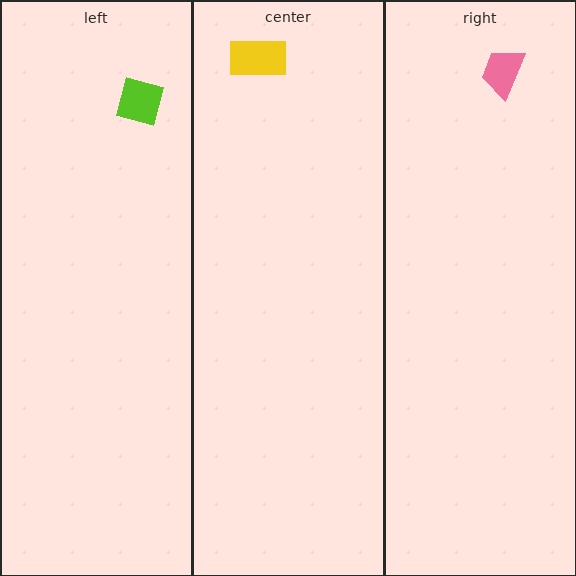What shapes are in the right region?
The pink trapezoid.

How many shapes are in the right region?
1.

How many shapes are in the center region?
1.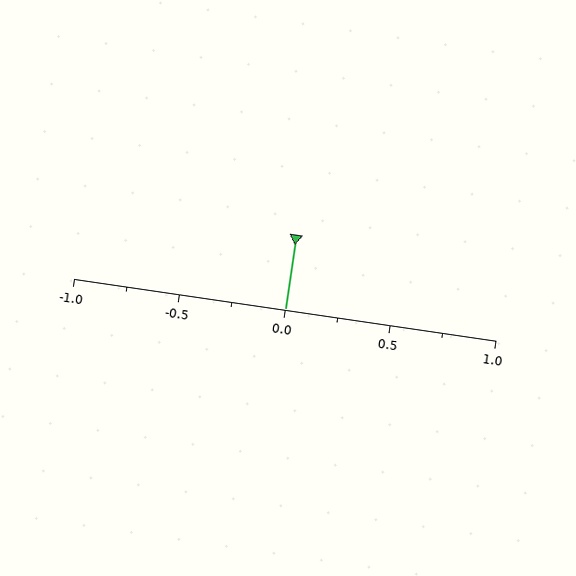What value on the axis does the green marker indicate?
The marker indicates approximately 0.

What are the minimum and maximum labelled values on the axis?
The axis runs from -1.0 to 1.0.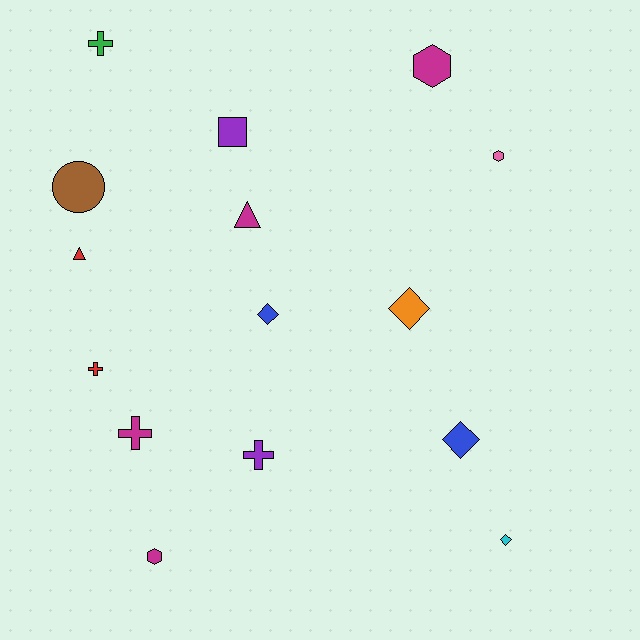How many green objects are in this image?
There is 1 green object.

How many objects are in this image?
There are 15 objects.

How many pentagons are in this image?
There are no pentagons.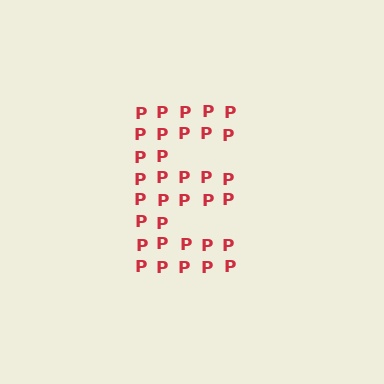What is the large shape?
The large shape is the letter E.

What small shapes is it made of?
It is made of small letter P's.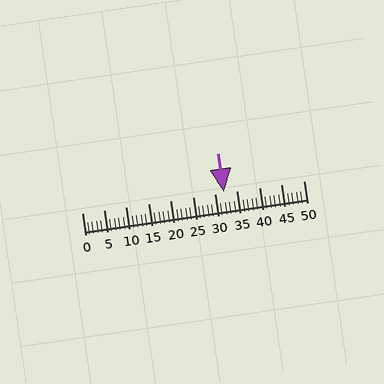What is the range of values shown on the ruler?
The ruler shows values from 0 to 50.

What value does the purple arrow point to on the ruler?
The purple arrow points to approximately 32.